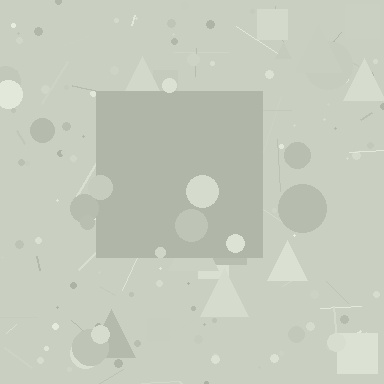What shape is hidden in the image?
A square is hidden in the image.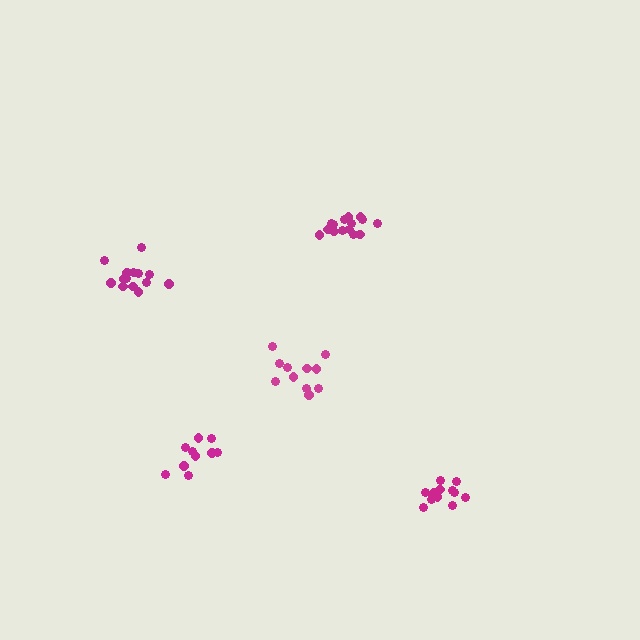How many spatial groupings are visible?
There are 5 spatial groupings.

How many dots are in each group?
Group 1: 15 dots, Group 2: 11 dots, Group 3: 13 dots, Group 4: 10 dots, Group 5: 14 dots (63 total).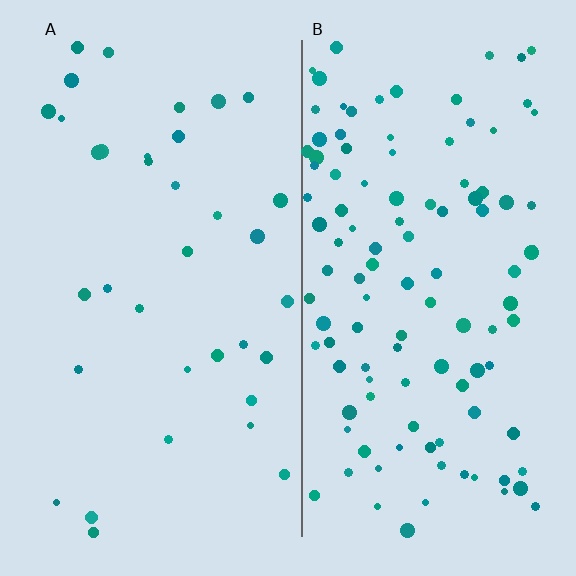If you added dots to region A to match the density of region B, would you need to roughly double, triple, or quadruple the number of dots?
Approximately triple.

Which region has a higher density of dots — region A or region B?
B (the right).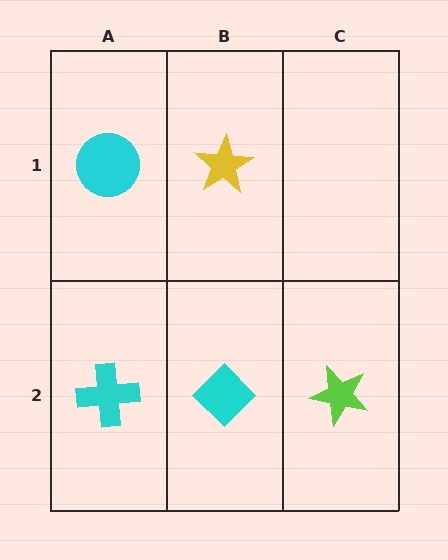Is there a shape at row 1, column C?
No, that cell is empty.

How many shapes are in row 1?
2 shapes.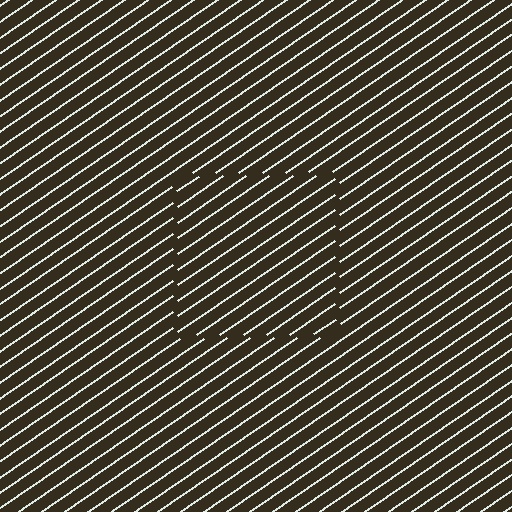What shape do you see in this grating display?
An illusory square. The interior of the shape contains the same grating, shifted by half a period — the contour is defined by the phase discontinuity where line-ends from the inner and outer gratings abut.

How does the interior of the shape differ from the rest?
The interior of the shape contains the same grating, shifted by half a period — the contour is defined by the phase discontinuity where line-ends from the inner and outer gratings abut.